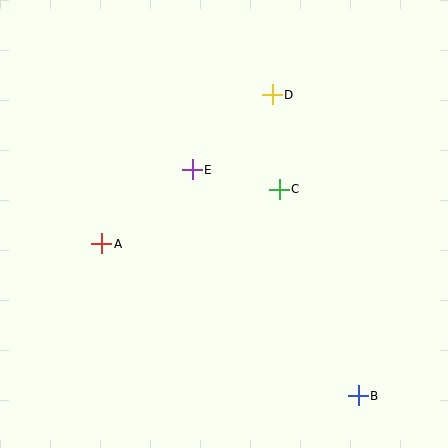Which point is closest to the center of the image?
Point E at (192, 170) is closest to the center.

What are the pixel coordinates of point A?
Point A is at (102, 244).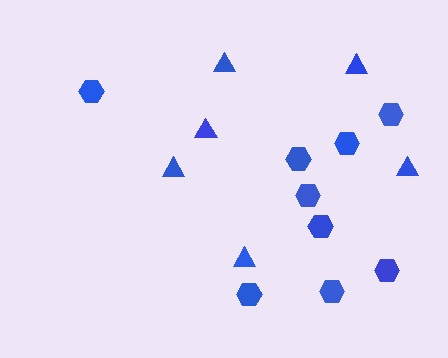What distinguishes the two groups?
There are 2 groups: one group of hexagons (9) and one group of triangles (6).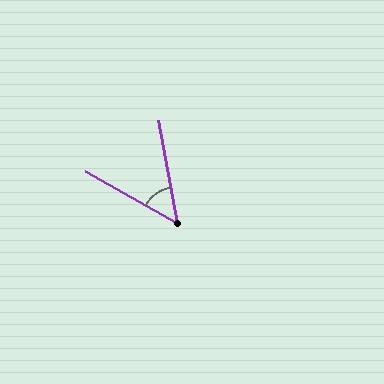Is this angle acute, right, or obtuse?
It is acute.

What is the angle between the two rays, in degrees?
Approximately 50 degrees.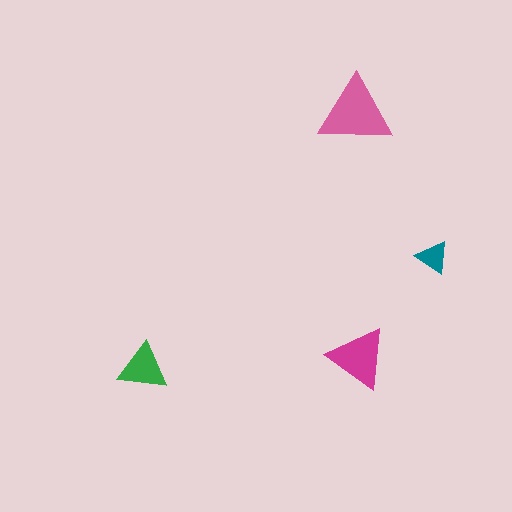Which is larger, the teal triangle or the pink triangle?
The pink one.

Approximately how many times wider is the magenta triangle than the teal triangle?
About 2 times wider.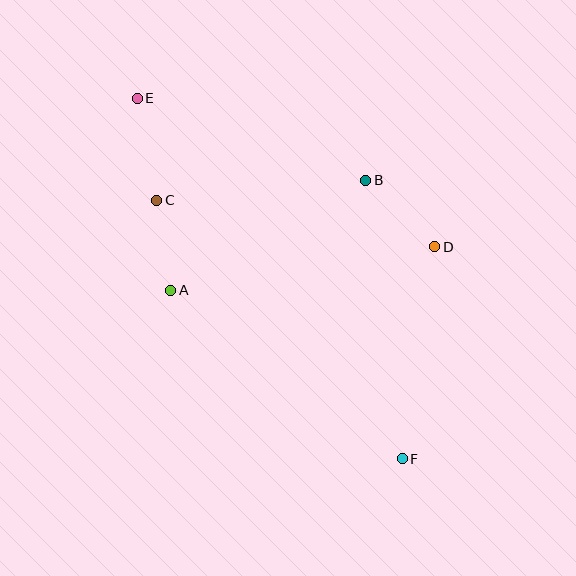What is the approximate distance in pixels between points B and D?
The distance between B and D is approximately 96 pixels.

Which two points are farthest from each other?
Points E and F are farthest from each other.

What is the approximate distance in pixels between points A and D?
The distance between A and D is approximately 268 pixels.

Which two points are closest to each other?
Points A and C are closest to each other.